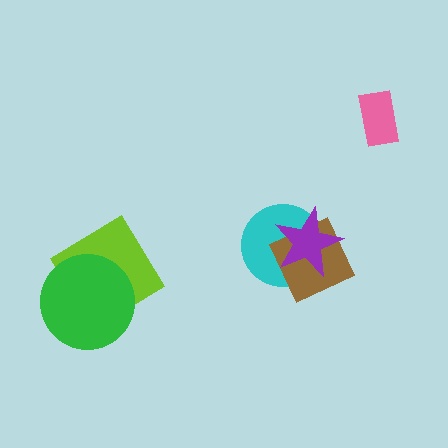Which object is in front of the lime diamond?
The green circle is in front of the lime diamond.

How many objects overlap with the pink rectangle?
0 objects overlap with the pink rectangle.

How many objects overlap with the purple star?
2 objects overlap with the purple star.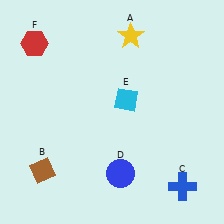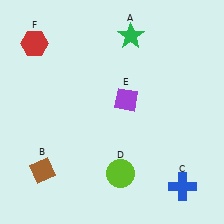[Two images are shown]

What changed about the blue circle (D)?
In Image 1, D is blue. In Image 2, it changed to lime.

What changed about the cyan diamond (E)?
In Image 1, E is cyan. In Image 2, it changed to purple.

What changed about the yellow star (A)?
In Image 1, A is yellow. In Image 2, it changed to green.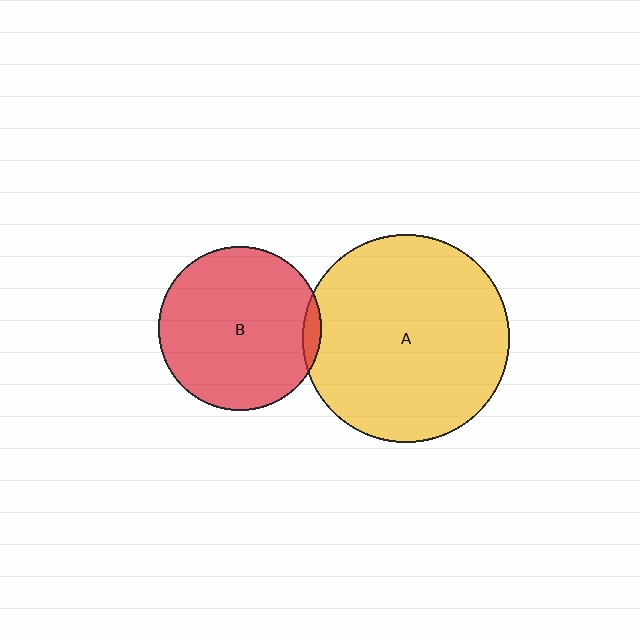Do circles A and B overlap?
Yes.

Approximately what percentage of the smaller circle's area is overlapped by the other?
Approximately 5%.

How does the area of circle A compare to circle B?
Approximately 1.6 times.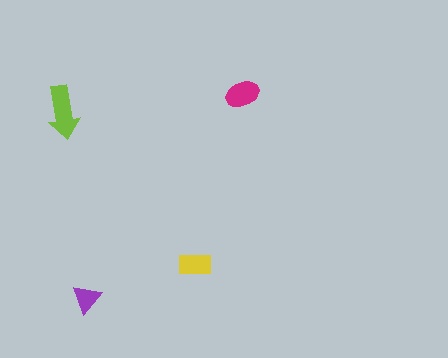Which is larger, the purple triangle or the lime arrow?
The lime arrow.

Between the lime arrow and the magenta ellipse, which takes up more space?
The lime arrow.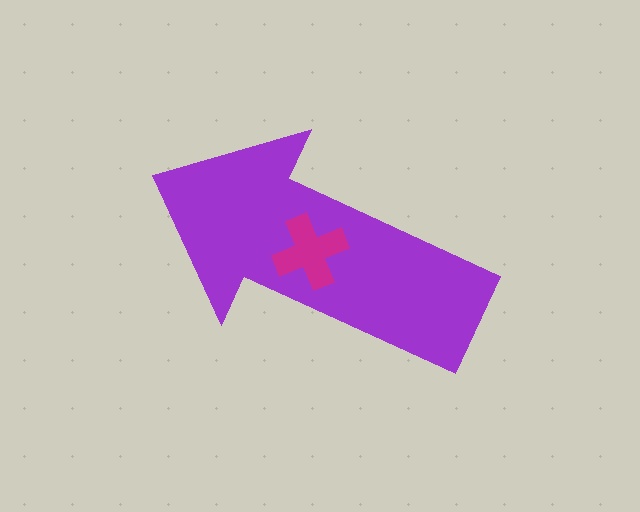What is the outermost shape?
The purple arrow.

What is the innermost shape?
The magenta cross.